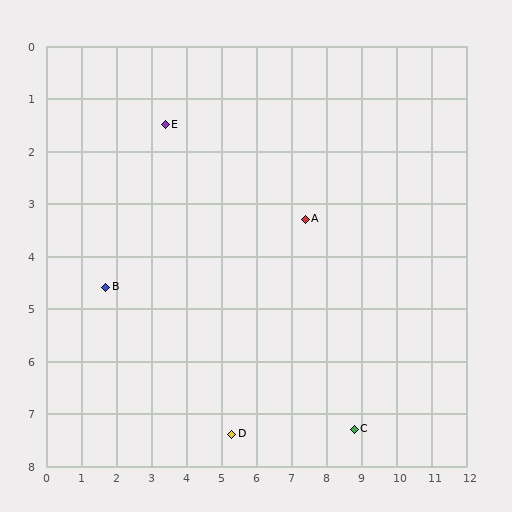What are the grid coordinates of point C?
Point C is at approximately (8.8, 7.3).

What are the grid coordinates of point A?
Point A is at approximately (7.4, 3.3).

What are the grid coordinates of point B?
Point B is at approximately (1.7, 4.6).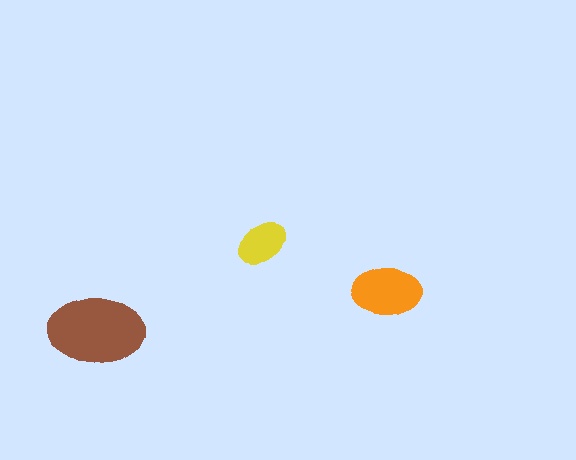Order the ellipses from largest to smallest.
the brown one, the orange one, the yellow one.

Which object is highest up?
The yellow ellipse is topmost.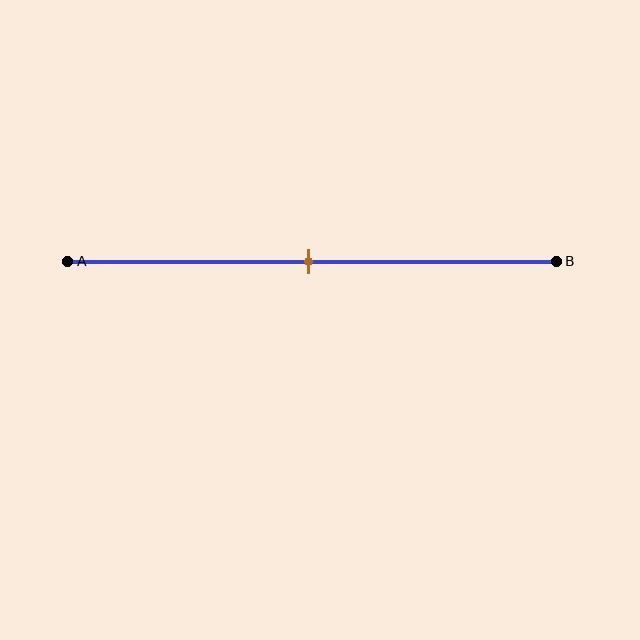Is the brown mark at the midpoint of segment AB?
Yes, the mark is approximately at the midpoint.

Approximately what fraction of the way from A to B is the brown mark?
The brown mark is approximately 50% of the way from A to B.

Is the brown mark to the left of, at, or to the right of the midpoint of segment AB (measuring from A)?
The brown mark is approximately at the midpoint of segment AB.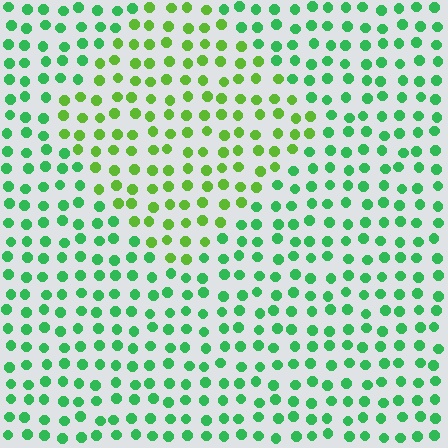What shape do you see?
I see a diamond.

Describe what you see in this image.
The image is filled with small green elements in a uniform arrangement. A diamond-shaped region is visible where the elements are tinted to a slightly different hue, forming a subtle color boundary.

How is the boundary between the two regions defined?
The boundary is defined purely by a slight shift in hue (about 36 degrees). Spacing, size, and orientation are identical on both sides.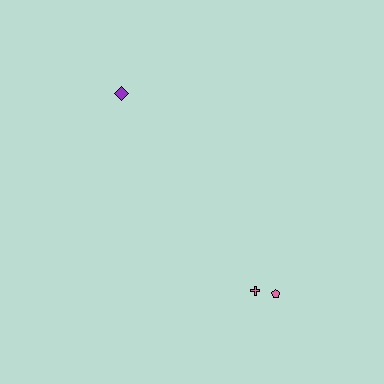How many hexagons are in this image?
There are no hexagons.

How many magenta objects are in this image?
There are no magenta objects.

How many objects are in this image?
There are 3 objects.